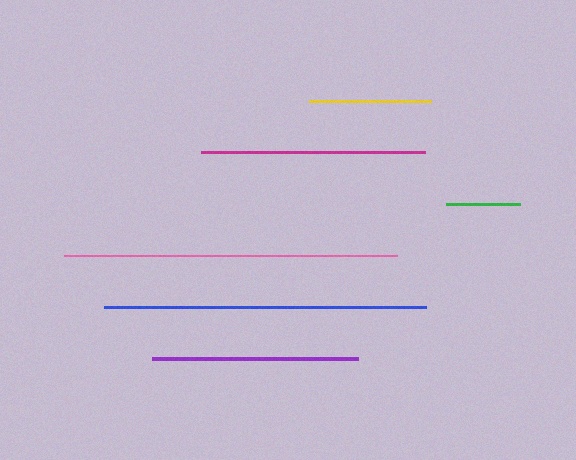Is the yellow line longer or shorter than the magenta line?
The magenta line is longer than the yellow line.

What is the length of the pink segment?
The pink segment is approximately 334 pixels long.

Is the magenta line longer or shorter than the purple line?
The magenta line is longer than the purple line.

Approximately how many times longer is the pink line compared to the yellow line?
The pink line is approximately 2.7 times the length of the yellow line.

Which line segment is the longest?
The pink line is the longest at approximately 334 pixels.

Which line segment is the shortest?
The green line is the shortest at approximately 74 pixels.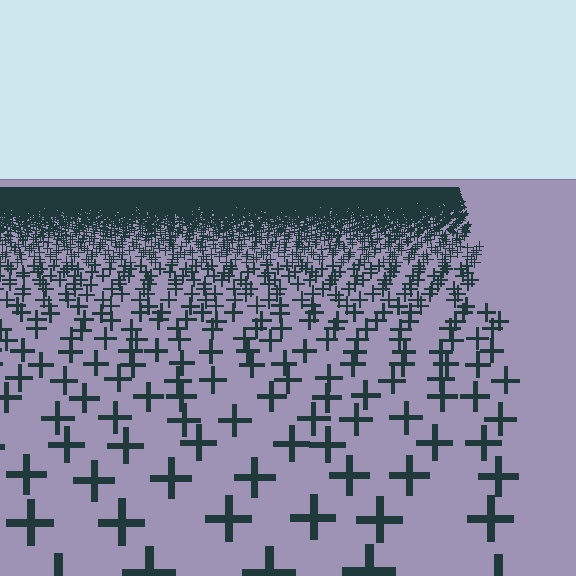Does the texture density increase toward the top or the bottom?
Density increases toward the top.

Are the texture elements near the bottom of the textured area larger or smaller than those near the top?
Larger. Near the bottom, elements are closer to the viewer and appear at a bigger on-screen size.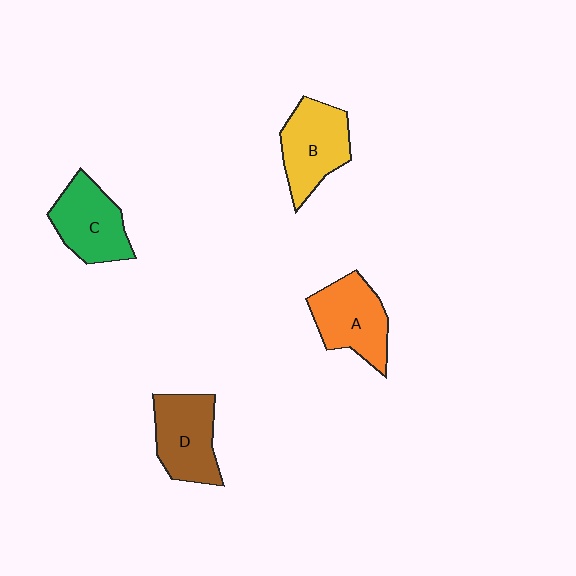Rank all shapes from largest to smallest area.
From largest to smallest: B (yellow), A (orange), D (brown), C (green).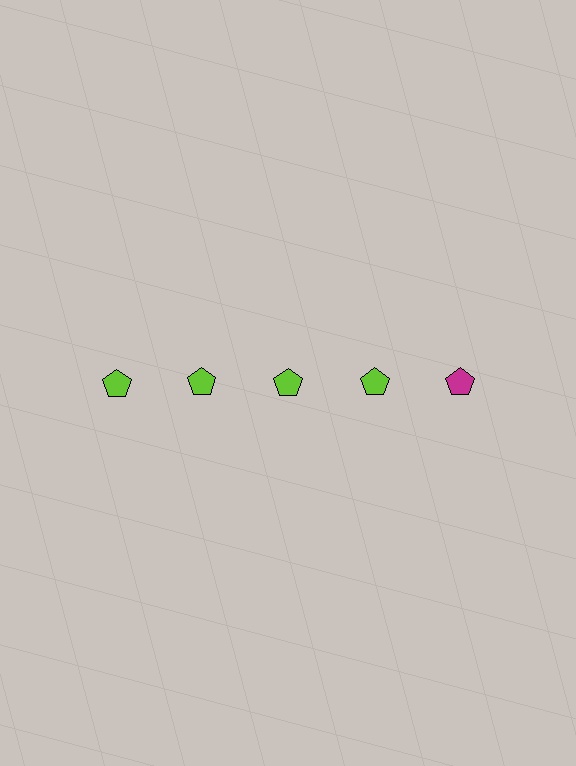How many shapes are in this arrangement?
There are 5 shapes arranged in a grid pattern.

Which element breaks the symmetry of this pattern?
The magenta pentagon in the top row, rightmost column breaks the symmetry. All other shapes are lime pentagons.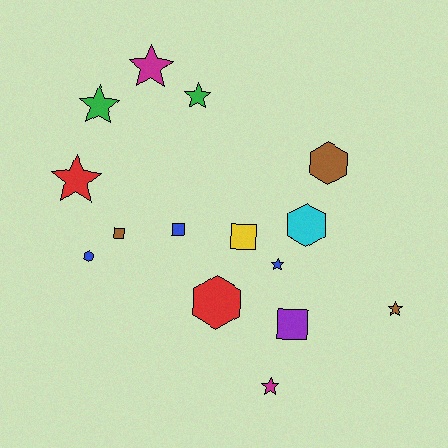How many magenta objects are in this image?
There are 2 magenta objects.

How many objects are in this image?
There are 15 objects.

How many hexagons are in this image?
There are 4 hexagons.